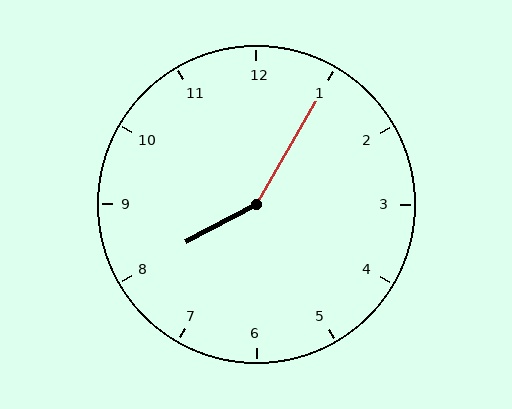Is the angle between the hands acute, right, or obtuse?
It is obtuse.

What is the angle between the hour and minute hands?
Approximately 148 degrees.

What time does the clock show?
8:05.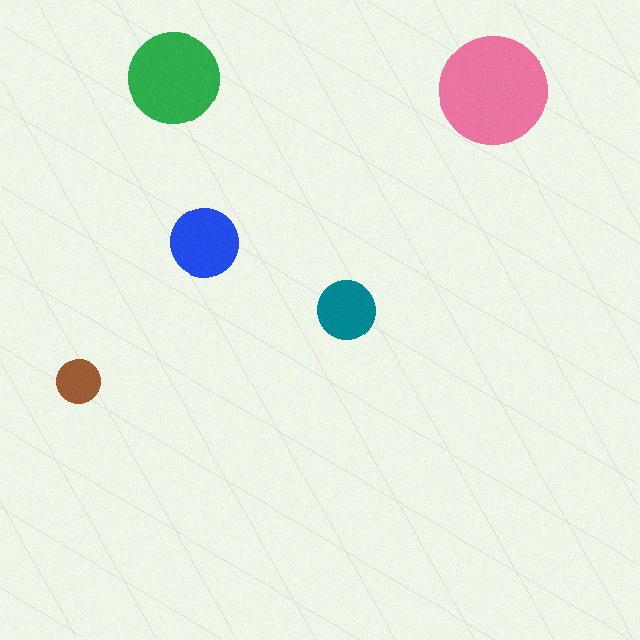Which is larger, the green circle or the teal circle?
The green one.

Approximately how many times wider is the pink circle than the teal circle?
About 2 times wider.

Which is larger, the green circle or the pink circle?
The pink one.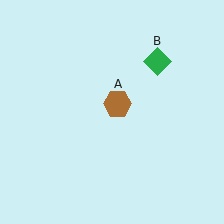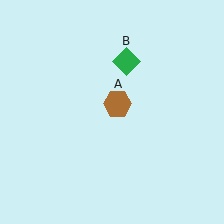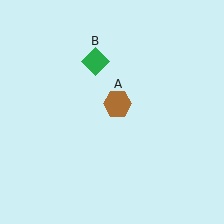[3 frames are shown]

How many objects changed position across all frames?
1 object changed position: green diamond (object B).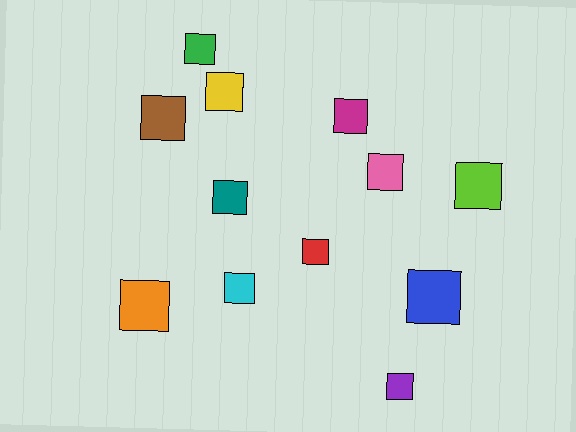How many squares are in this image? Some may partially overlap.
There are 12 squares.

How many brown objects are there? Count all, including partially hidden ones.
There is 1 brown object.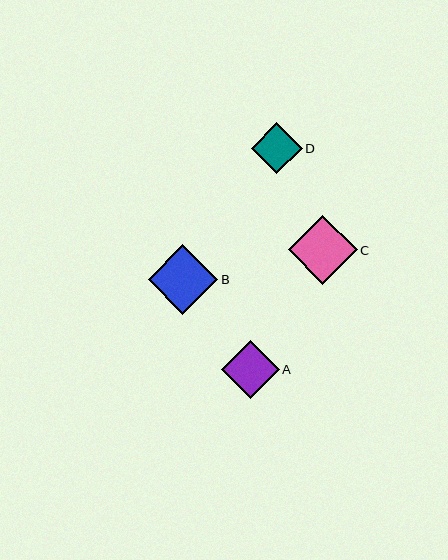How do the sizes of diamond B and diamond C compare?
Diamond B and diamond C are approximately the same size.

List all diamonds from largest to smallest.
From largest to smallest: B, C, A, D.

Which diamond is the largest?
Diamond B is the largest with a size of approximately 69 pixels.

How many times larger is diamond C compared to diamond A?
Diamond C is approximately 1.2 times the size of diamond A.